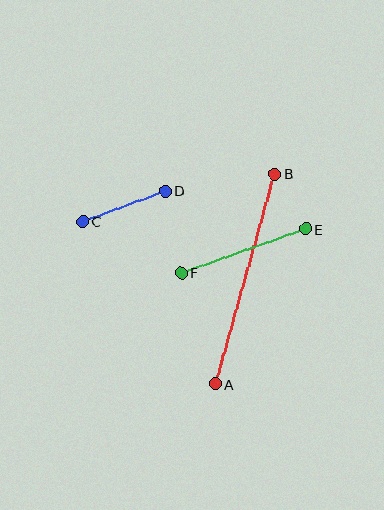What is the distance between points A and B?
The distance is approximately 218 pixels.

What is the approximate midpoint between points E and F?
The midpoint is at approximately (243, 251) pixels.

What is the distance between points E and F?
The distance is approximately 131 pixels.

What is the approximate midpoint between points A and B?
The midpoint is at approximately (245, 279) pixels.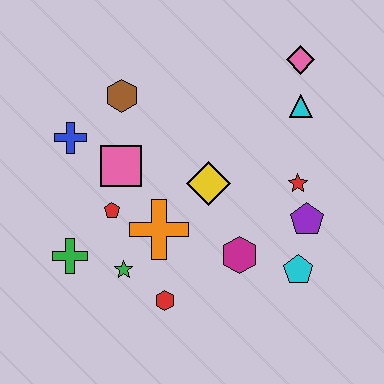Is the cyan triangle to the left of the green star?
No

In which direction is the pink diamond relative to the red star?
The pink diamond is above the red star.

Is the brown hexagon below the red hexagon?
No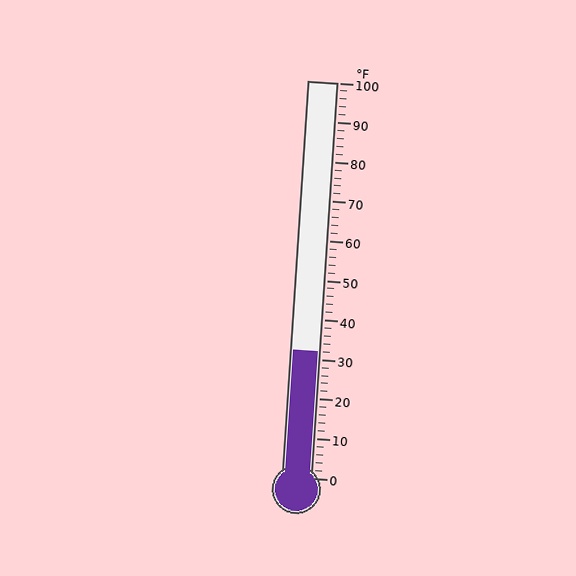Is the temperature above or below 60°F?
The temperature is below 60°F.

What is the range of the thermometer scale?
The thermometer scale ranges from 0°F to 100°F.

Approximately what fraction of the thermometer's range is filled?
The thermometer is filled to approximately 30% of its range.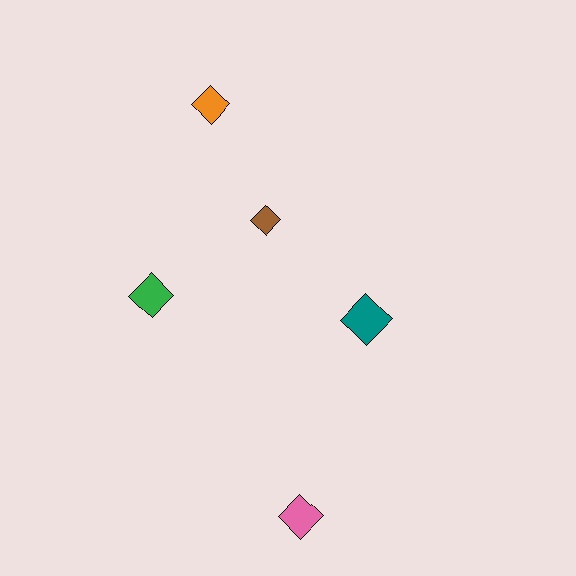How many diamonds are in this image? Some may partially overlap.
There are 5 diamonds.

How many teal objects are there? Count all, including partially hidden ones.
There is 1 teal object.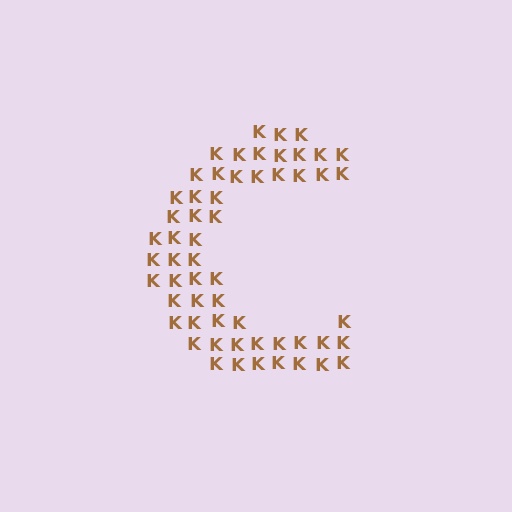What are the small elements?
The small elements are letter K's.